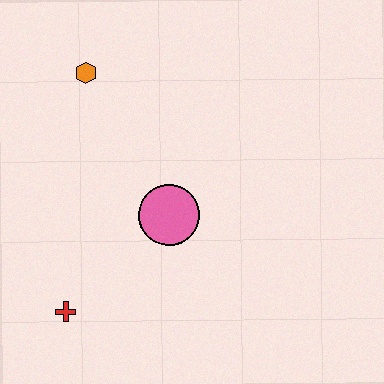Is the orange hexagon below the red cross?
No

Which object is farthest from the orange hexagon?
The red cross is farthest from the orange hexagon.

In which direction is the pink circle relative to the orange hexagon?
The pink circle is below the orange hexagon.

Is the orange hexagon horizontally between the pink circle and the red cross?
Yes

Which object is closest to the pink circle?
The red cross is closest to the pink circle.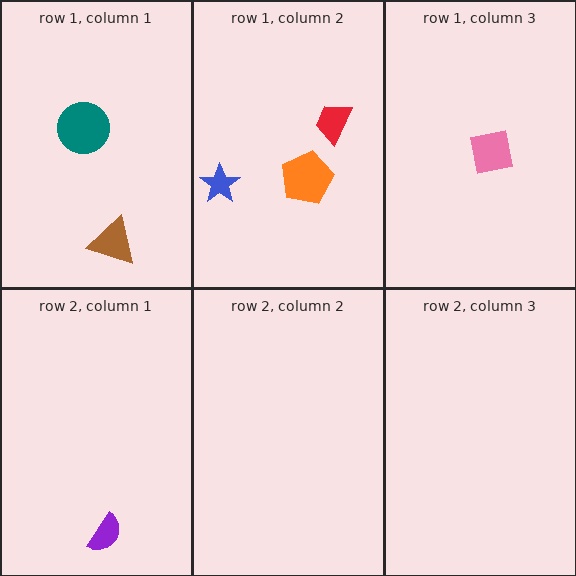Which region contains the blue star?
The row 1, column 2 region.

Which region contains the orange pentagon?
The row 1, column 2 region.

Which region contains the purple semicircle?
The row 2, column 1 region.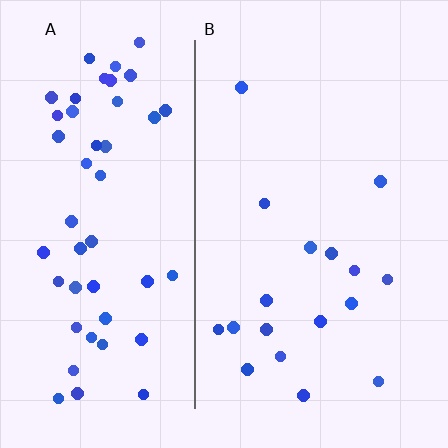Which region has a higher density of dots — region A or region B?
A (the left).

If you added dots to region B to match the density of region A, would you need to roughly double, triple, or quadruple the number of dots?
Approximately triple.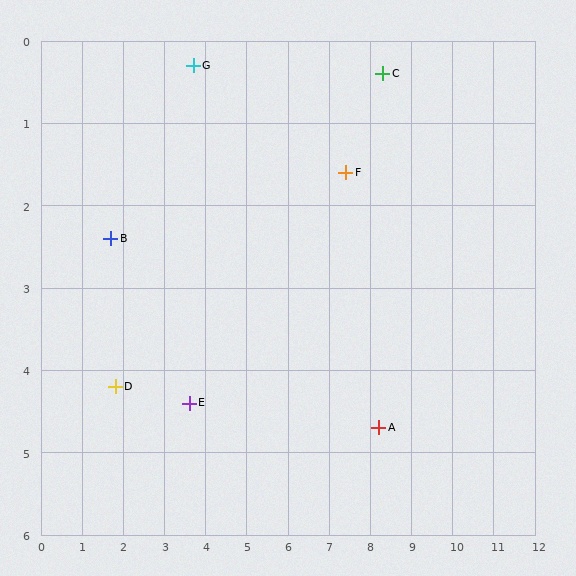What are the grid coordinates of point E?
Point E is at approximately (3.6, 4.4).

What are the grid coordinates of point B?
Point B is at approximately (1.7, 2.4).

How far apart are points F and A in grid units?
Points F and A are about 3.2 grid units apart.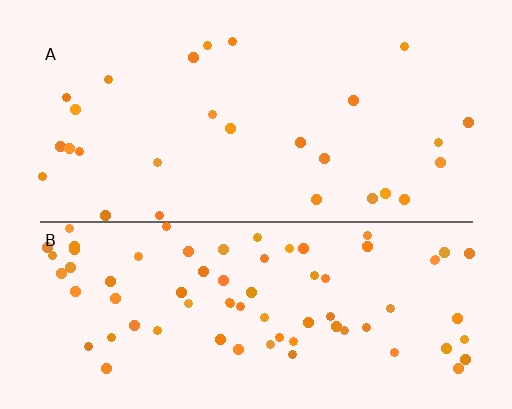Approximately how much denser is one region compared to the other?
Approximately 2.8× — region B over region A.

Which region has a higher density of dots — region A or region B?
B (the bottom).